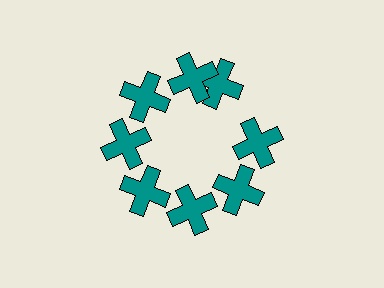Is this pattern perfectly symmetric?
No. The 8 teal crosses are arranged in a ring, but one element near the 2 o'clock position is rotated out of alignment along the ring, breaking the 8-fold rotational symmetry.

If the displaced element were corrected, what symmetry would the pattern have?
It would have 8-fold rotational symmetry — the pattern would map onto itself every 45 degrees.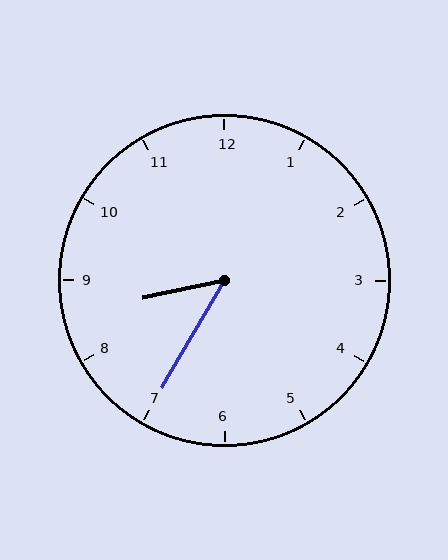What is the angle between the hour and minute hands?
Approximately 48 degrees.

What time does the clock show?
8:35.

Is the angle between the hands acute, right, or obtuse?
It is acute.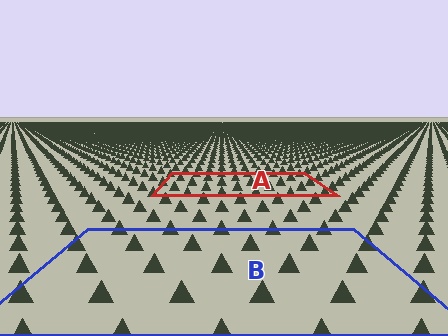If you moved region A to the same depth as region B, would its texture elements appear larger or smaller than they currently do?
They would appear larger. At a closer depth, the same texture elements are projected at a bigger on-screen size.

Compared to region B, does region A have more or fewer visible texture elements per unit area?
Region A has more texture elements per unit area — they are packed more densely because it is farther away.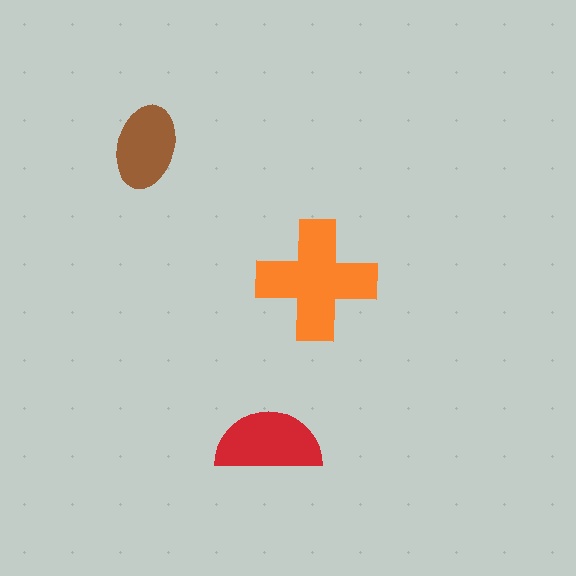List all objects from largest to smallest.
The orange cross, the red semicircle, the brown ellipse.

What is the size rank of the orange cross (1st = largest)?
1st.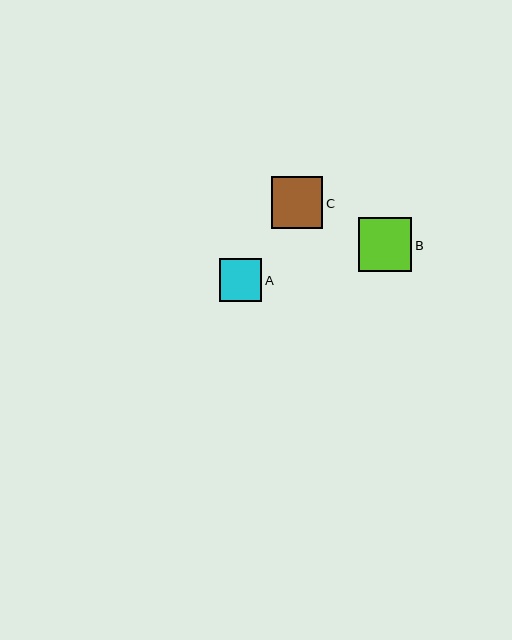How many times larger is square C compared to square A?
Square C is approximately 1.2 times the size of square A.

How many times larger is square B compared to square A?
Square B is approximately 1.3 times the size of square A.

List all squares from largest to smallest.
From largest to smallest: B, C, A.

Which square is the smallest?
Square A is the smallest with a size of approximately 43 pixels.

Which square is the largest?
Square B is the largest with a size of approximately 53 pixels.